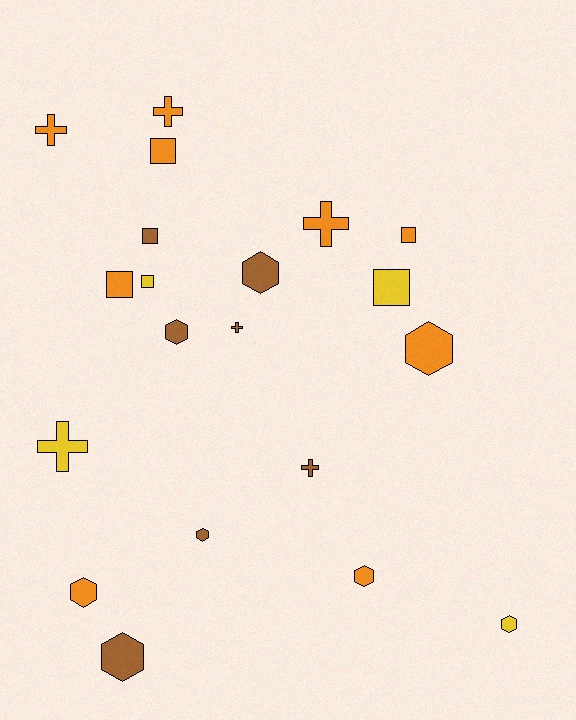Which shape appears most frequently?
Hexagon, with 8 objects.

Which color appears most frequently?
Orange, with 9 objects.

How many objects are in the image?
There are 20 objects.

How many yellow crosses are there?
There is 1 yellow cross.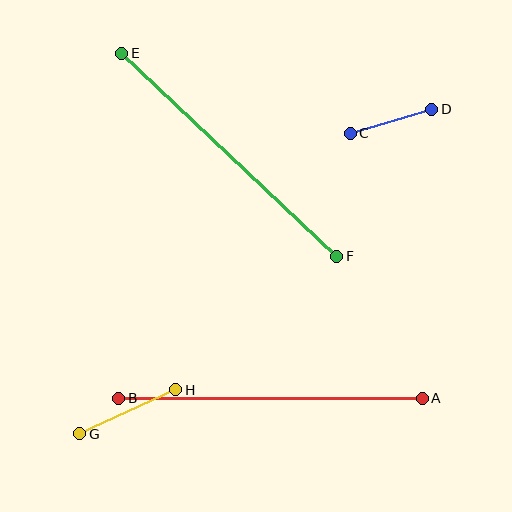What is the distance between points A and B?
The distance is approximately 303 pixels.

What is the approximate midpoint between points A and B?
The midpoint is at approximately (271, 398) pixels.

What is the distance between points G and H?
The distance is approximately 106 pixels.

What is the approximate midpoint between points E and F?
The midpoint is at approximately (229, 155) pixels.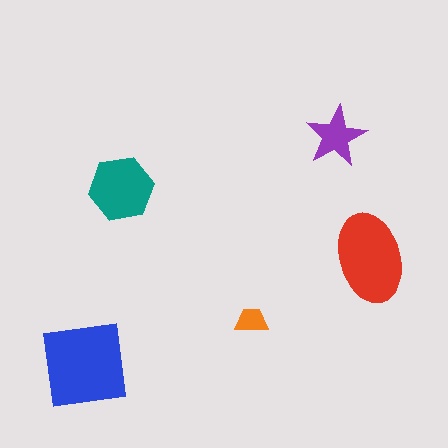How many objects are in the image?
There are 5 objects in the image.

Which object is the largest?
The blue square.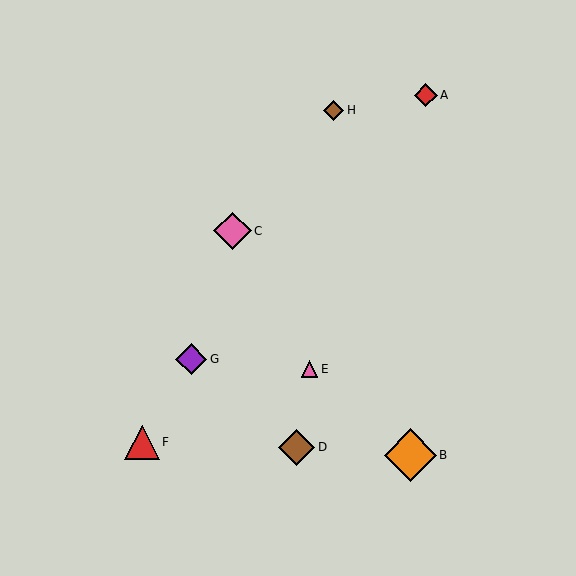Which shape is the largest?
The orange diamond (labeled B) is the largest.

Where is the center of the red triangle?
The center of the red triangle is at (142, 442).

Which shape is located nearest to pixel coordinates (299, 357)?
The pink triangle (labeled E) at (309, 369) is nearest to that location.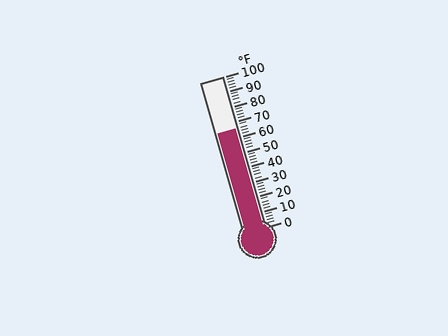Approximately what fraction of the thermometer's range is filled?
The thermometer is filled to approximately 65% of its range.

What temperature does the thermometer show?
The thermometer shows approximately 66°F.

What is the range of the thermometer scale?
The thermometer scale ranges from 0°F to 100°F.